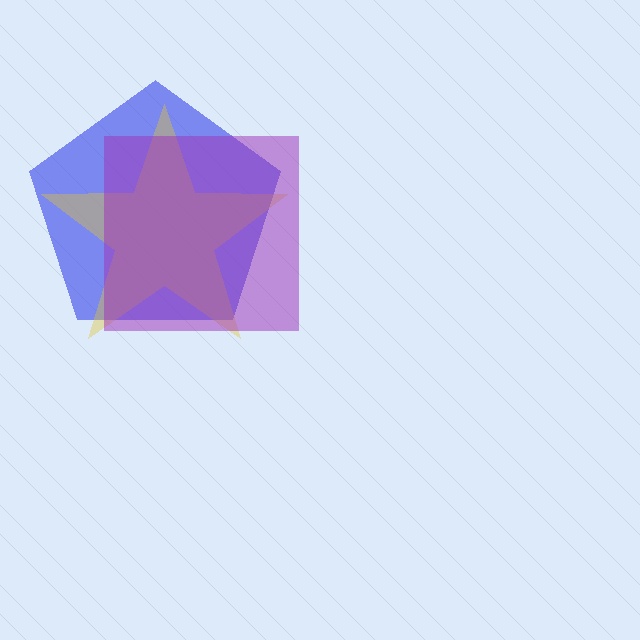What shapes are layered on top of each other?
The layered shapes are: a blue pentagon, a yellow star, a purple square.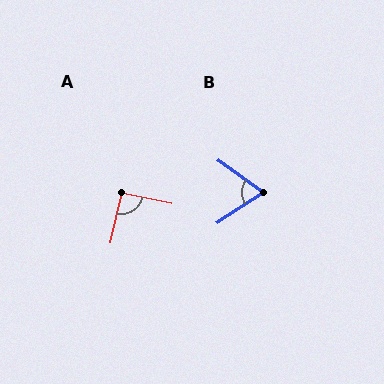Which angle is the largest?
A, at approximately 92 degrees.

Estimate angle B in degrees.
Approximately 69 degrees.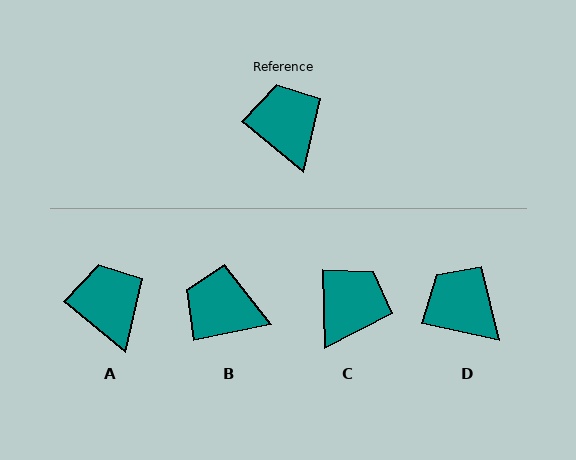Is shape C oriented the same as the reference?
No, it is off by about 49 degrees.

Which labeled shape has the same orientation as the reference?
A.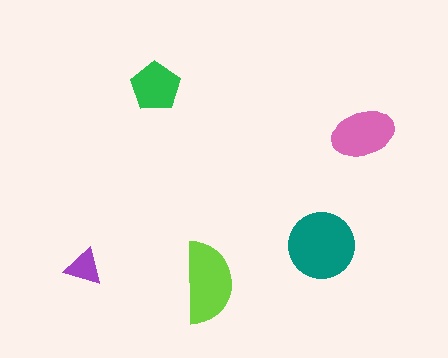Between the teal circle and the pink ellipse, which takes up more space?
The teal circle.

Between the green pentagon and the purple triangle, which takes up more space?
The green pentagon.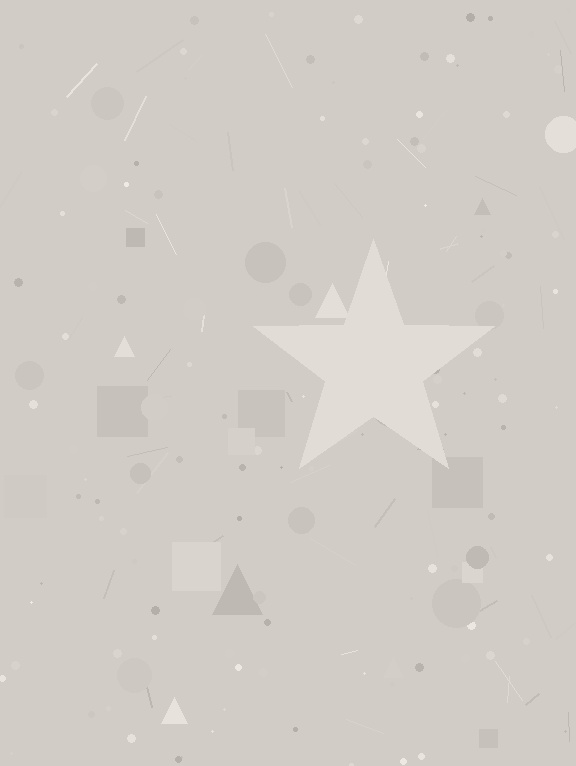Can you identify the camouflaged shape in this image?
The camouflaged shape is a star.